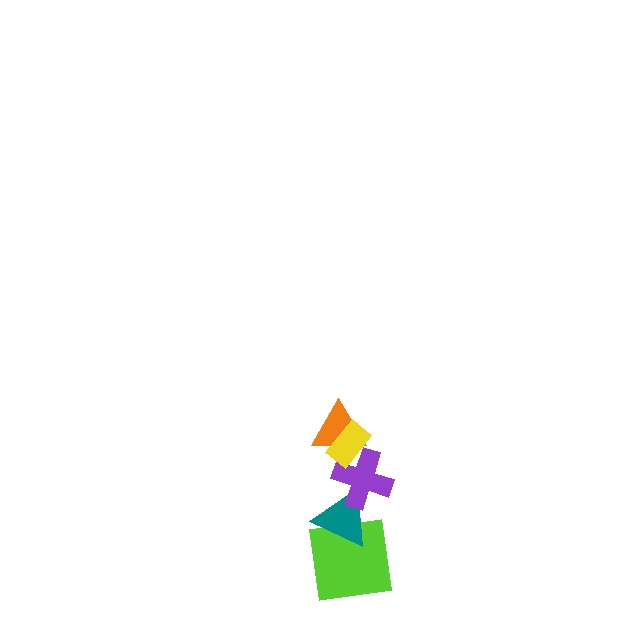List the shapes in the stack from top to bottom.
From top to bottom: the yellow rectangle, the orange triangle, the purple cross, the teal triangle, the lime square.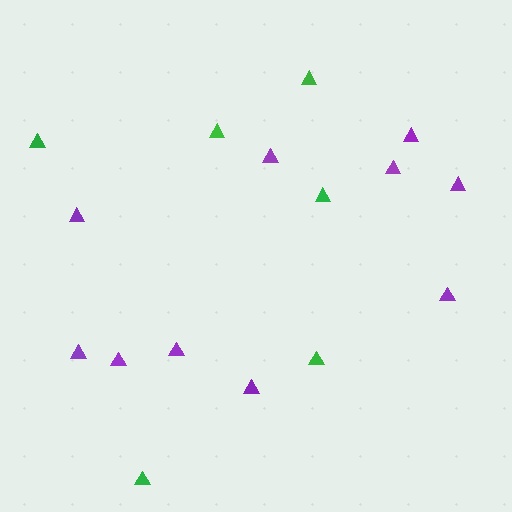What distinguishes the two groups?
There are 2 groups: one group of green triangles (6) and one group of purple triangles (10).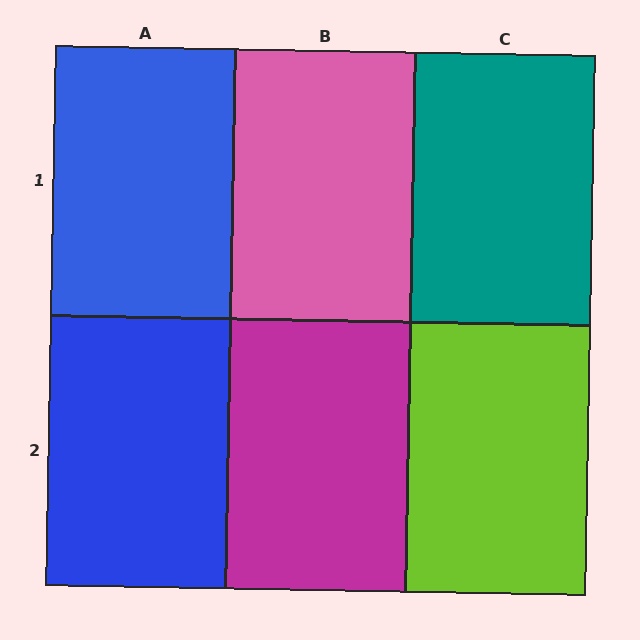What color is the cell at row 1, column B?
Pink.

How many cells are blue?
2 cells are blue.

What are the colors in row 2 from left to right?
Blue, magenta, lime.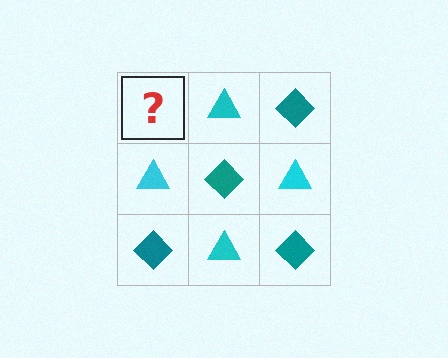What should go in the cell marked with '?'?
The missing cell should contain a teal diamond.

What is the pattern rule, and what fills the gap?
The rule is that it alternates teal diamond and cyan triangle in a checkerboard pattern. The gap should be filled with a teal diamond.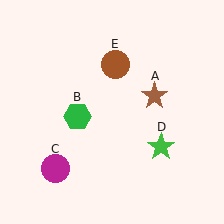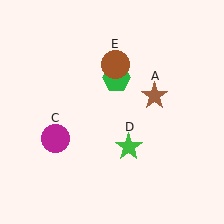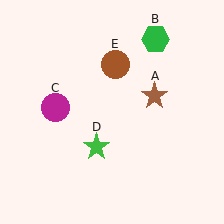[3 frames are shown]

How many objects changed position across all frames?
3 objects changed position: green hexagon (object B), magenta circle (object C), green star (object D).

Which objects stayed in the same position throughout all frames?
Brown star (object A) and brown circle (object E) remained stationary.